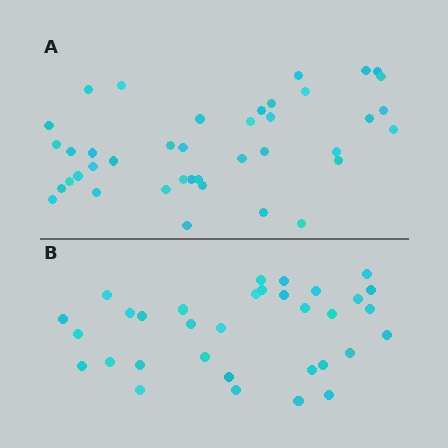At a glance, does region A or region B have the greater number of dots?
Region A (the top region) has more dots.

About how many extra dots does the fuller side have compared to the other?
Region A has roughly 8 or so more dots than region B.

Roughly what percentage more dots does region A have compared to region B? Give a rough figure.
About 20% more.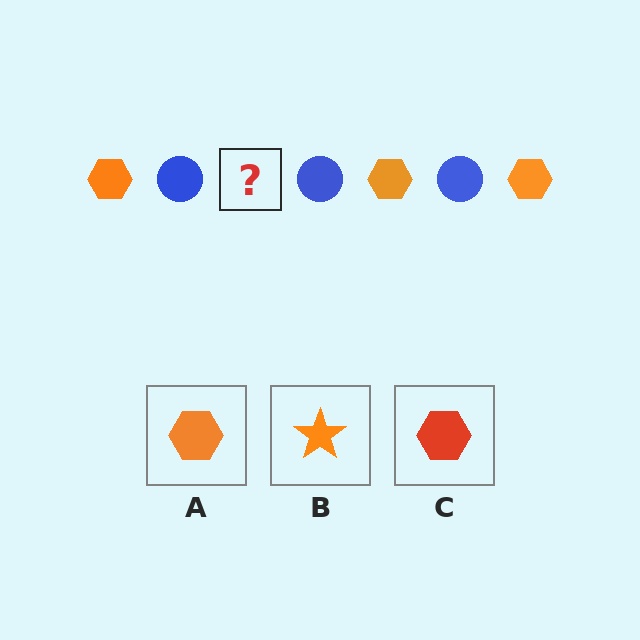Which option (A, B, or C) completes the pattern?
A.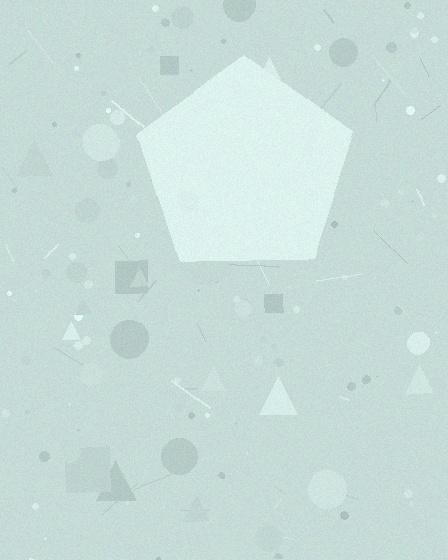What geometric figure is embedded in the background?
A pentagon is embedded in the background.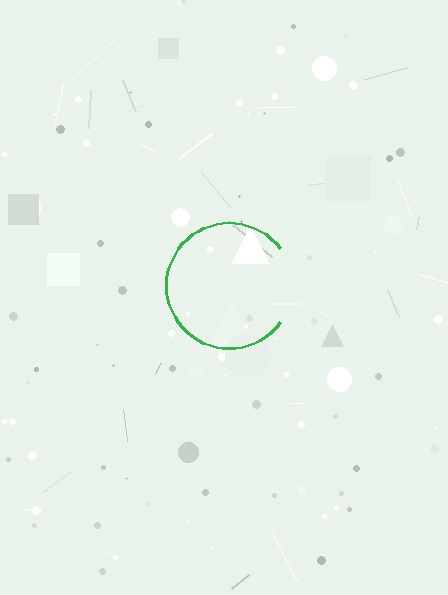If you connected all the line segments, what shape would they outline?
They would outline a circle.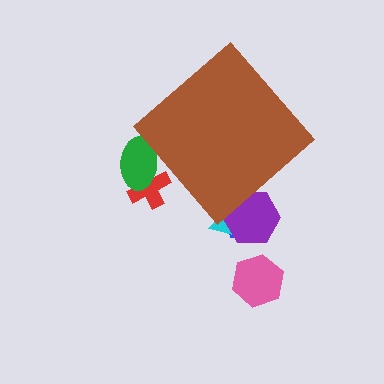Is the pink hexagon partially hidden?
No, the pink hexagon is fully visible.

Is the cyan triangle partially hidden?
Yes, the cyan triangle is partially hidden behind the brown diamond.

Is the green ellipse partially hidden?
Yes, the green ellipse is partially hidden behind the brown diamond.